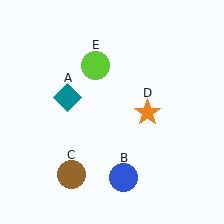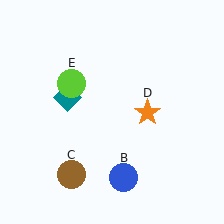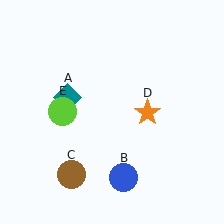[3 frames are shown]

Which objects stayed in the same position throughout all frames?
Teal diamond (object A) and blue circle (object B) and brown circle (object C) and orange star (object D) remained stationary.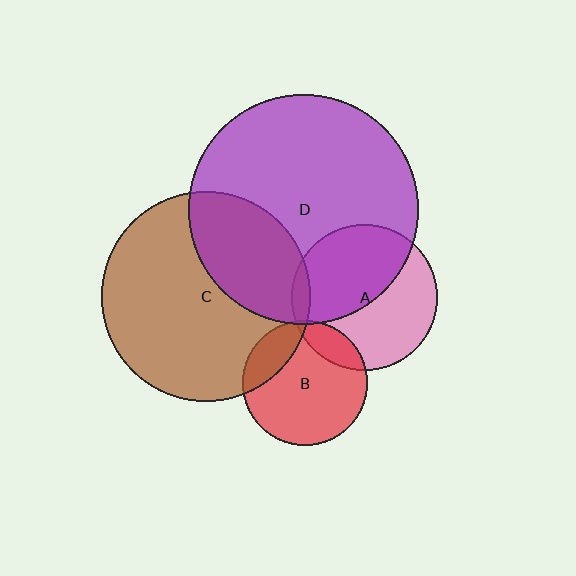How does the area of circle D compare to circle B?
Approximately 3.4 times.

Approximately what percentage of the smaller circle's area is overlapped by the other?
Approximately 30%.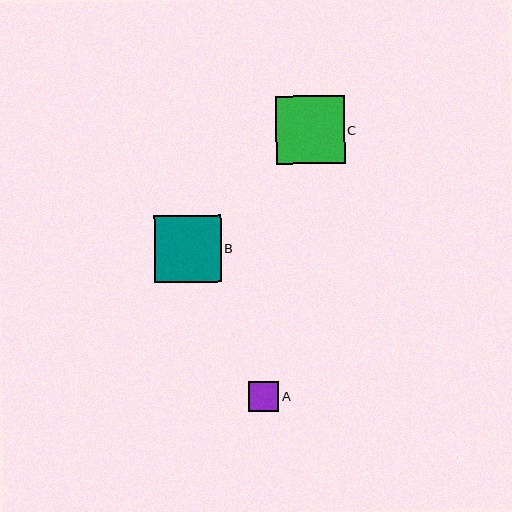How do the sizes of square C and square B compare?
Square C and square B are approximately the same size.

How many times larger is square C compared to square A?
Square C is approximately 2.3 times the size of square A.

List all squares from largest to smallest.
From largest to smallest: C, B, A.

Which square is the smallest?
Square A is the smallest with a size of approximately 30 pixels.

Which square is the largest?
Square C is the largest with a size of approximately 69 pixels.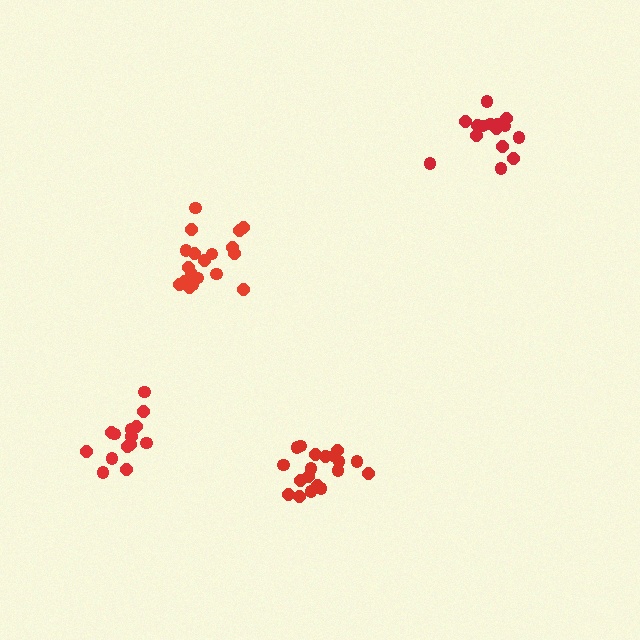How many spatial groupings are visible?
There are 4 spatial groupings.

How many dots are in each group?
Group 1: 19 dots, Group 2: 15 dots, Group 3: 14 dots, Group 4: 19 dots (67 total).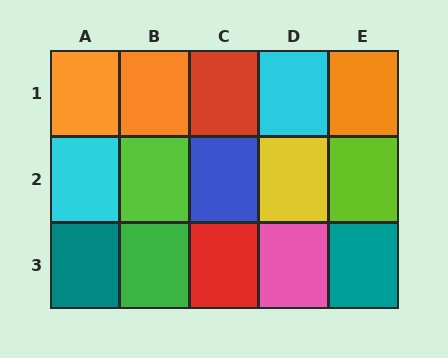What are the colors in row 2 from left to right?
Cyan, lime, blue, yellow, lime.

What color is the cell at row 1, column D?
Cyan.